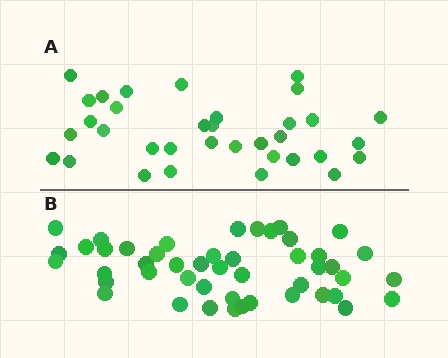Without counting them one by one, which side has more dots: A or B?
Region B (the bottom region) has more dots.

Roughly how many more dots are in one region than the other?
Region B has approximately 15 more dots than region A.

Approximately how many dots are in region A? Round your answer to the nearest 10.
About 30 dots. (The exact count is 34, which rounds to 30.)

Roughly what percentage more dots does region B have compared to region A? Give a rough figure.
About 40% more.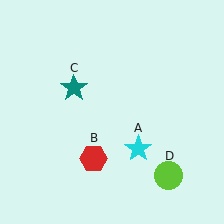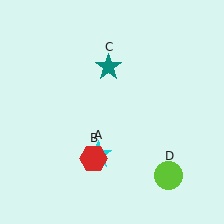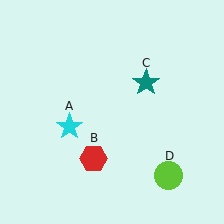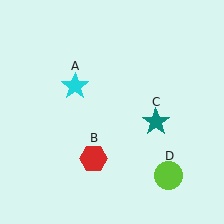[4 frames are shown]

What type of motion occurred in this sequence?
The cyan star (object A), teal star (object C) rotated clockwise around the center of the scene.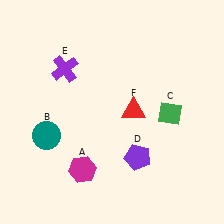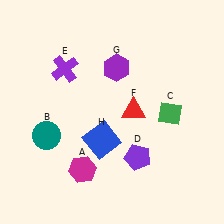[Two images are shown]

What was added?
A purple hexagon (G), a blue square (H) were added in Image 2.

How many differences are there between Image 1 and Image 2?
There are 2 differences between the two images.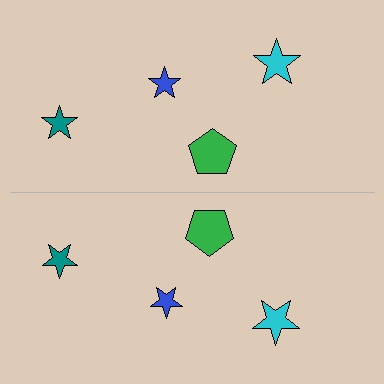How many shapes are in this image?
There are 8 shapes in this image.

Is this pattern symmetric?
Yes, this pattern has bilateral (reflection) symmetry.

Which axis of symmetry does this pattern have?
The pattern has a horizontal axis of symmetry running through the center of the image.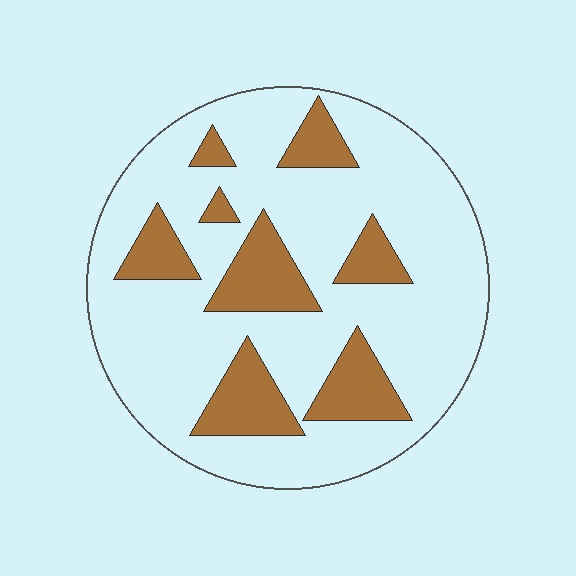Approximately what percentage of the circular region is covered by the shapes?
Approximately 25%.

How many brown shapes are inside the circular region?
8.